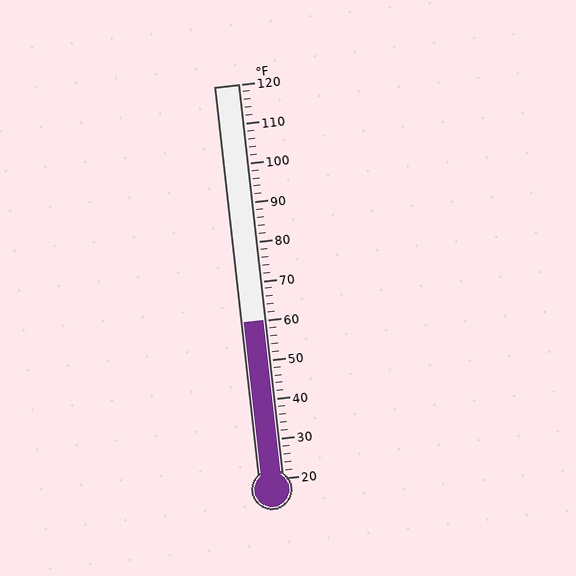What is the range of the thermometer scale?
The thermometer scale ranges from 20°F to 120°F.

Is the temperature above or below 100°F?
The temperature is below 100°F.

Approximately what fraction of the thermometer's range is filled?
The thermometer is filled to approximately 40% of its range.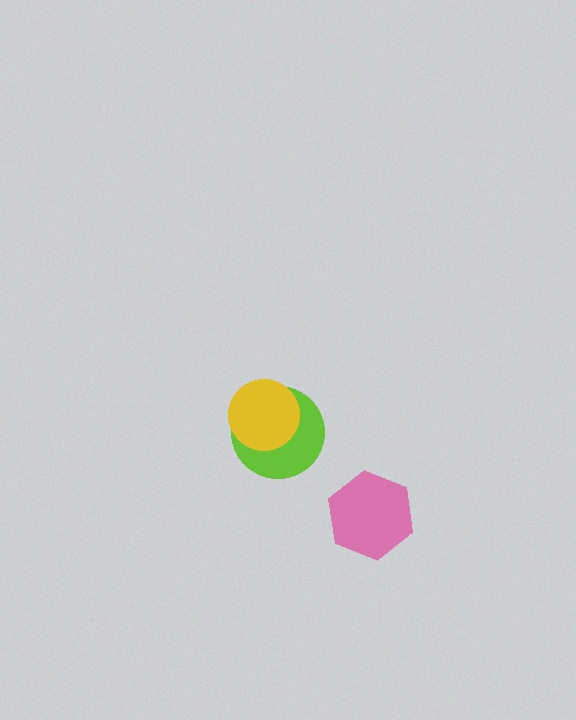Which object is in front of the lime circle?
The yellow circle is in front of the lime circle.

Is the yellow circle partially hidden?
No, no other shape covers it.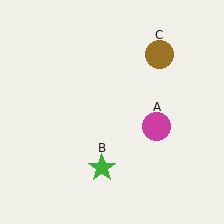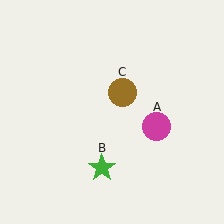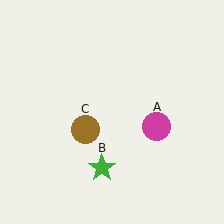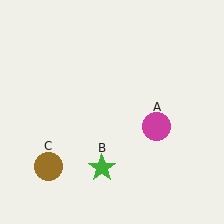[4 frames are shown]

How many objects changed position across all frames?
1 object changed position: brown circle (object C).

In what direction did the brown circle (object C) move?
The brown circle (object C) moved down and to the left.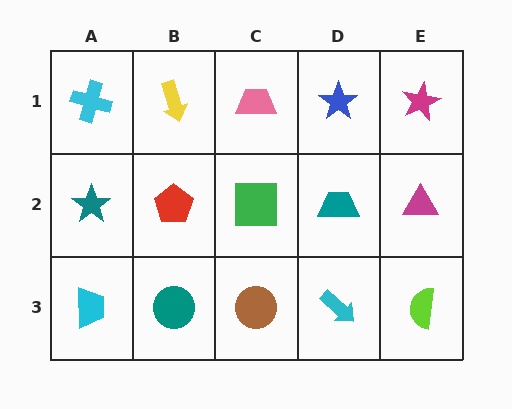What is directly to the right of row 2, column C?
A teal trapezoid.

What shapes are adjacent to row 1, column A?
A teal star (row 2, column A), a yellow arrow (row 1, column B).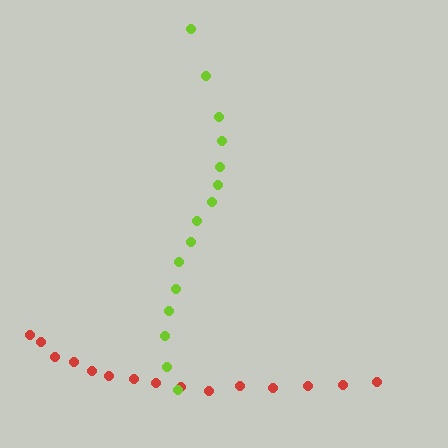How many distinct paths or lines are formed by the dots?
There are 2 distinct paths.